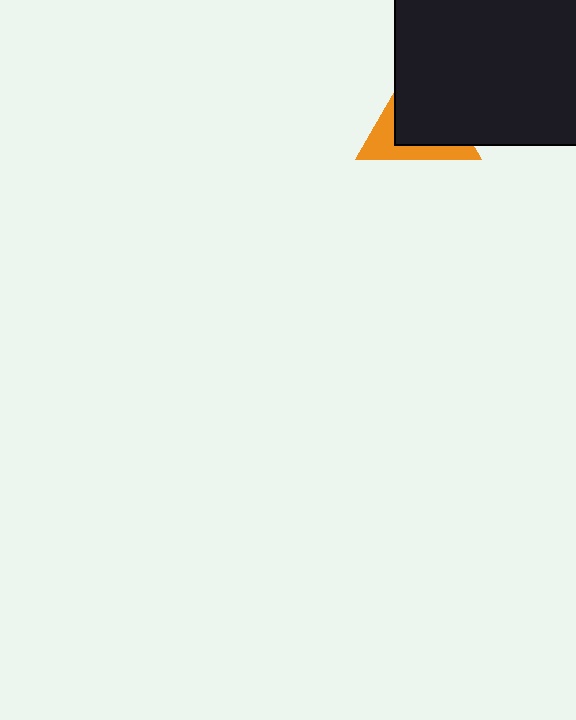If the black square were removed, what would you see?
You would see the complete orange triangle.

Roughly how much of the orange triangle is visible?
A small part of it is visible (roughly 35%).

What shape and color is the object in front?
The object in front is a black square.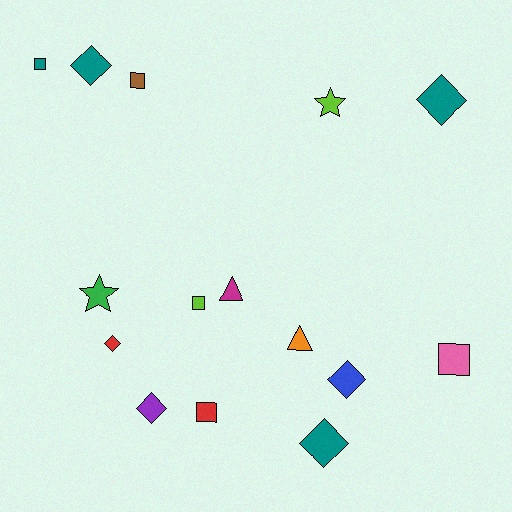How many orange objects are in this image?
There is 1 orange object.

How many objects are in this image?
There are 15 objects.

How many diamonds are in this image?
There are 6 diamonds.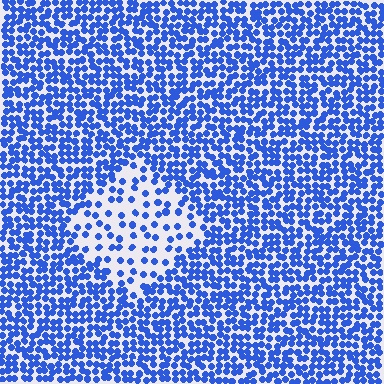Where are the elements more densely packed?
The elements are more densely packed outside the diamond boundary.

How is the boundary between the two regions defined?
The boundary is defined by a change in element density (approximately 2.6x ratio). All elements are the same color, size, and shape.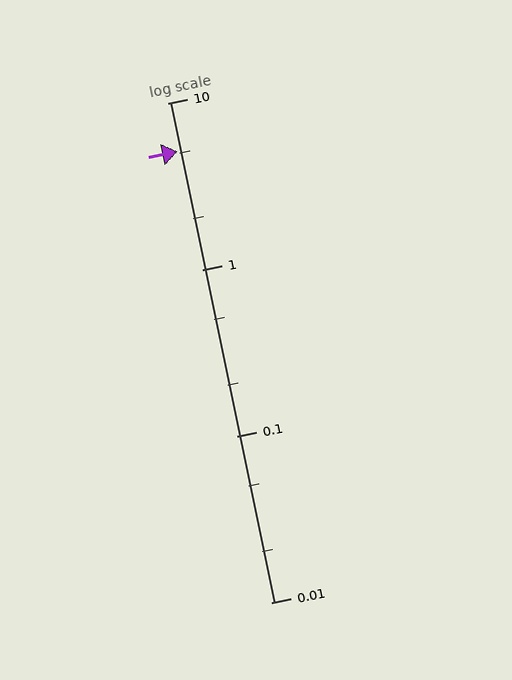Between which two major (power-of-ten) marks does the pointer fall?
The pointer is between 1 and 10.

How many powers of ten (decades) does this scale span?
The scale spans 3 decades, from 0.01 to 10.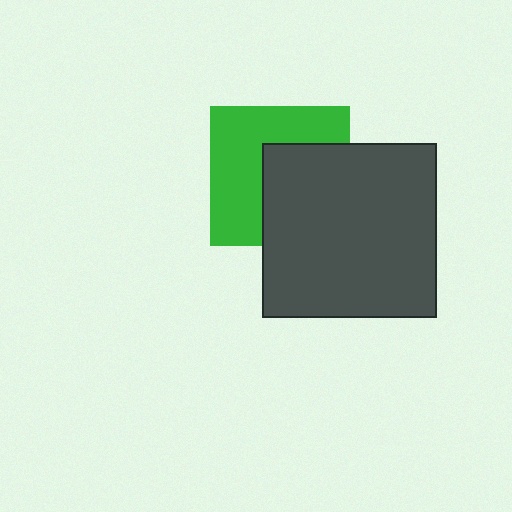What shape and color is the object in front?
The object in front is a dark gray square.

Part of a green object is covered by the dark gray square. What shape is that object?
It is a square.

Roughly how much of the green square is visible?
About half of it is visible (roughly 54%).